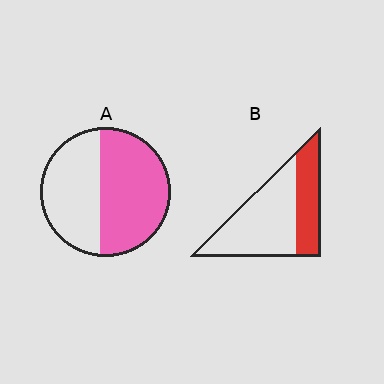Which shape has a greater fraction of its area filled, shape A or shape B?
Shape A.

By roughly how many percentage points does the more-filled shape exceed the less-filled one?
By roughly 20 percentage points (A over B).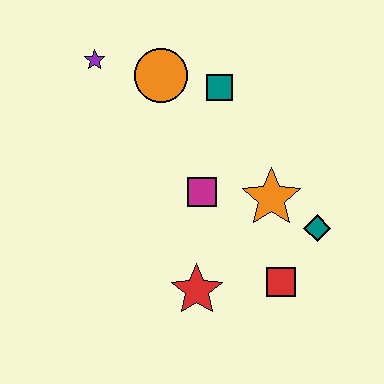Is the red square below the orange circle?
Yes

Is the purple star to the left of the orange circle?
Yes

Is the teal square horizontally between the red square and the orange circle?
Yes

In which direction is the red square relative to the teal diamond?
The red square is below the teal diamond.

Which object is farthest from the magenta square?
The purple star is farthest from the magenta square.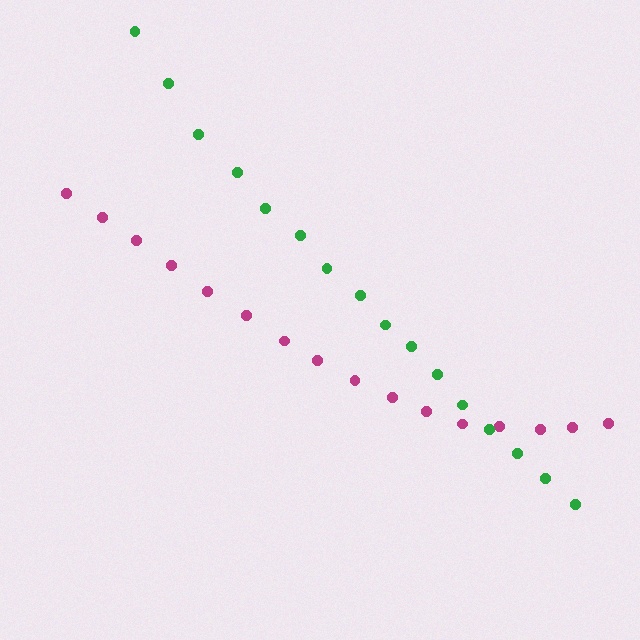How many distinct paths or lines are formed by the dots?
There are 2 distinct paths.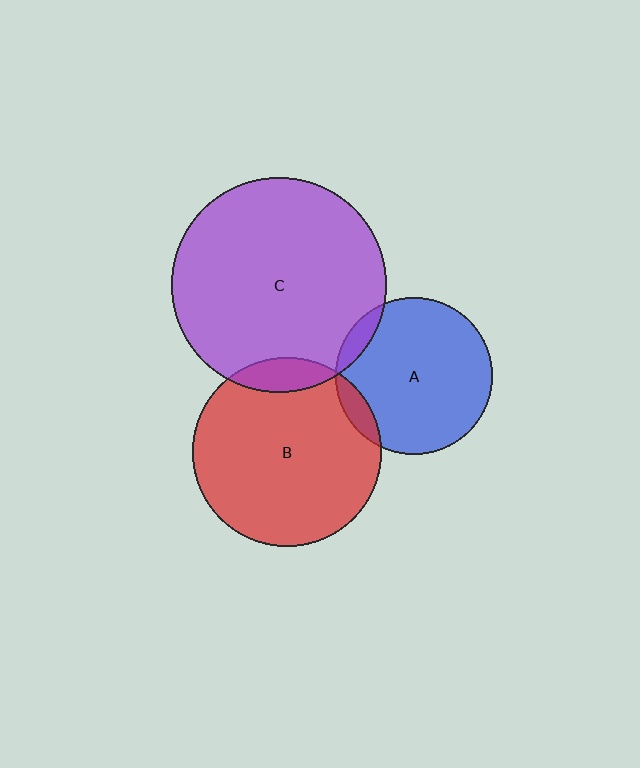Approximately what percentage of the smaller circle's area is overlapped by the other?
Approximately 10%.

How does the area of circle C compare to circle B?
Approximately 1.3 times.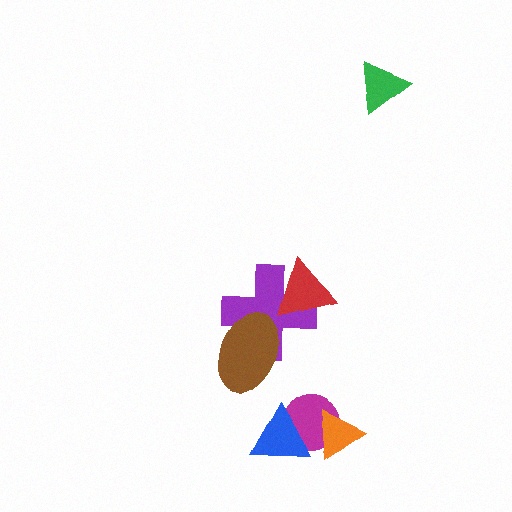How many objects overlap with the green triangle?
0 objects overlap with the green triangle.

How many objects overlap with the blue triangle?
2 objects overlap with the blue triangle.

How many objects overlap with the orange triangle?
2 objects overlap with the orange triangle.